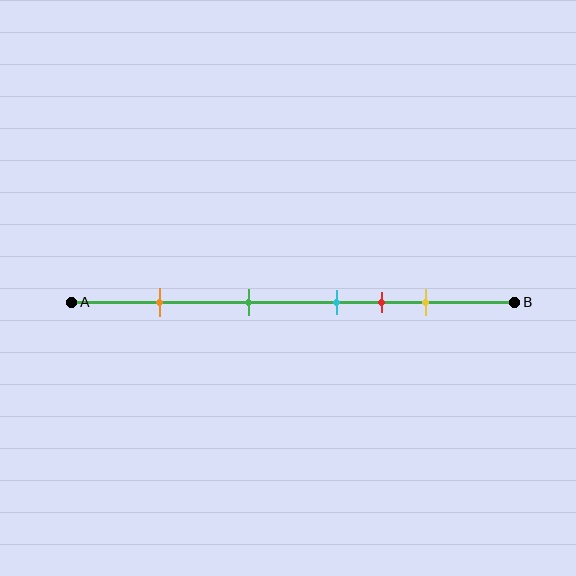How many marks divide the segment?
There are 5 marks dividing the segment.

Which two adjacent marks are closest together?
The cyan and red marks are the closest adjacent pair.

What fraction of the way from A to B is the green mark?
The green mark is approximately 40% (0.4) of the way from A to B.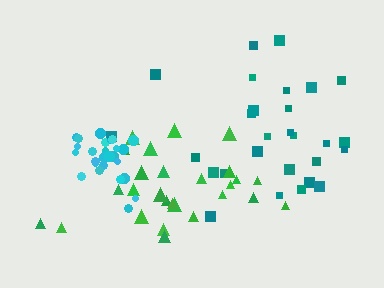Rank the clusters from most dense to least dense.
cyan, teal, green.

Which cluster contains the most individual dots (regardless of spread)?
Teal (28).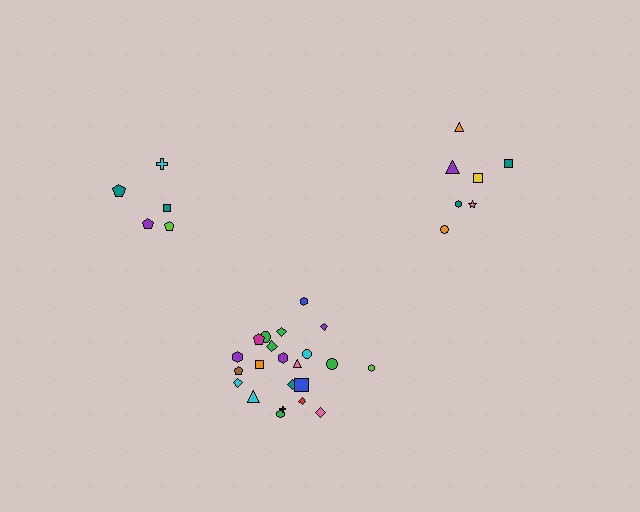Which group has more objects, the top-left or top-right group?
The top-right group.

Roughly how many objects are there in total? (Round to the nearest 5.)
Roughly 35 objects in total.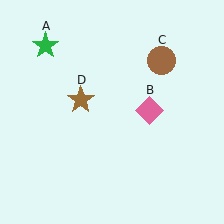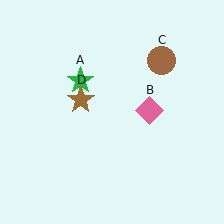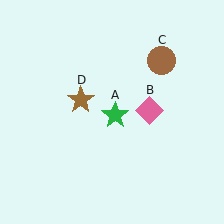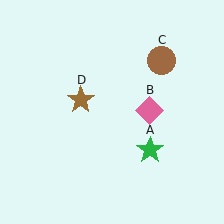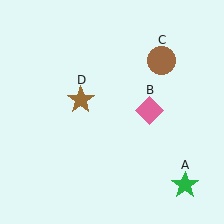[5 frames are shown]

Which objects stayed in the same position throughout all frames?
Pink diamond (object B) and brown circle (object C) and brown star (object D) remained stationary.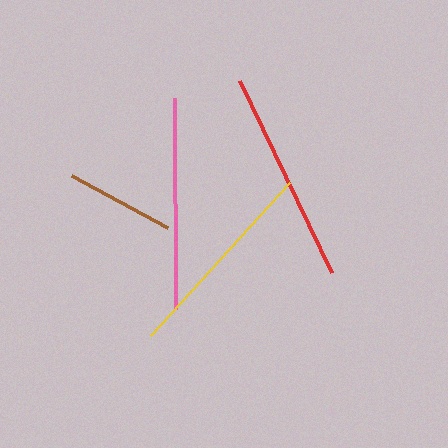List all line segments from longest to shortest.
From longest to shortest: red, pink, yellow, brown.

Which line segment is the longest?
The red line is the longest at approximately 212 pixels.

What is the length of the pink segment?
The pink segment is approximately 211 pixels long.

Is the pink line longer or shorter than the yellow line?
The pink line is longer than the yellow line.